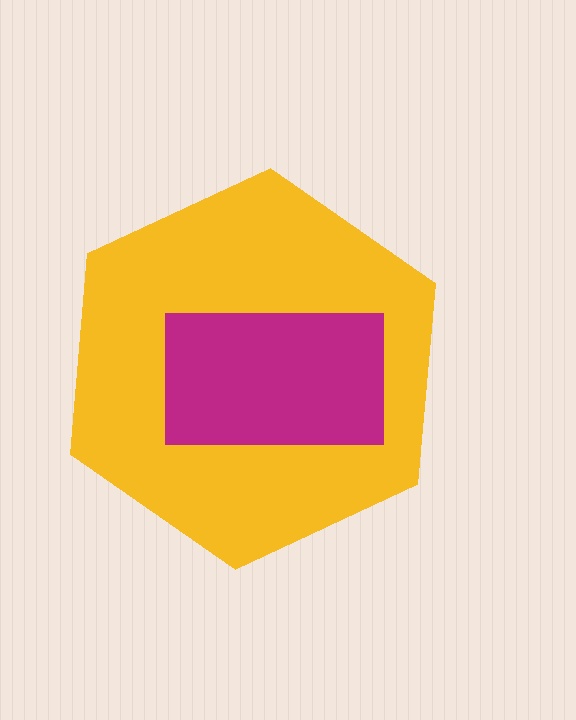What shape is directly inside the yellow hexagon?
The magenta rectangle.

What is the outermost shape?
The yellow hexagon.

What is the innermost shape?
The magenta rectangle.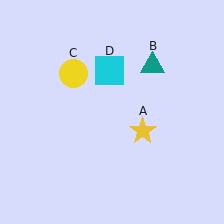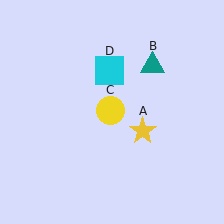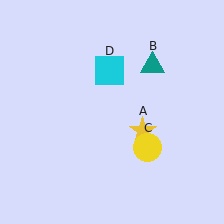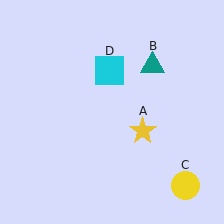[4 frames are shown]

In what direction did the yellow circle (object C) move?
The yellow circle (object C) moved down and to the right.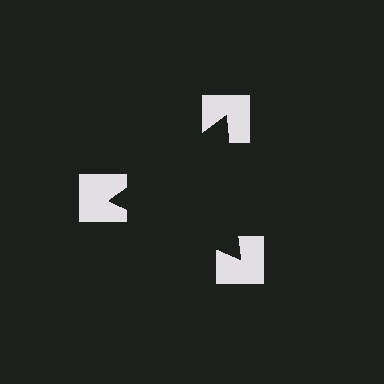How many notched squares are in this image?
There are 3 — one at each vertex of the illusory triangle.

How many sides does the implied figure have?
3 sides.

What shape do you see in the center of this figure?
An illusory triangle — its edges are inferred from the aligned wedge cuts in the notched squares, not physically drawn.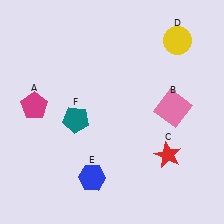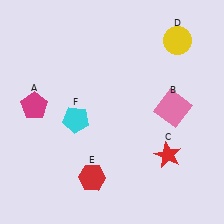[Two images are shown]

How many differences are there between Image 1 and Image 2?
There are 2 differences between the two images.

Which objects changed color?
E changed from blue to red. F changed from teal to cyan.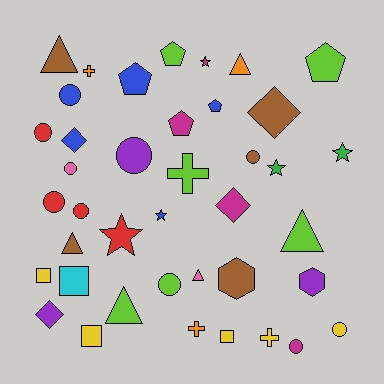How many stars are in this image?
There are 5 stars.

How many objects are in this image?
There are 40 objects.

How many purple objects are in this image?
There are 3 purple objects.